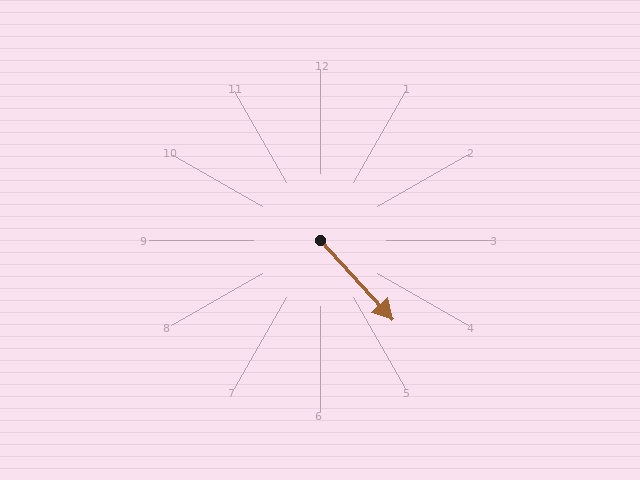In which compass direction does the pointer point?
Southeast.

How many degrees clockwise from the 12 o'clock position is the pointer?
Approximately 137 degrees.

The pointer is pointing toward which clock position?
Roughly 5 o'clock.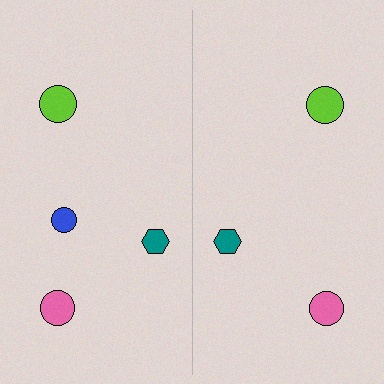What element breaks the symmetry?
A blue circle is missing from the right side.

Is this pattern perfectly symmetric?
No, the pattern is not perfectly symmetric. A blue circle is missing from the right side.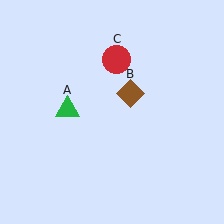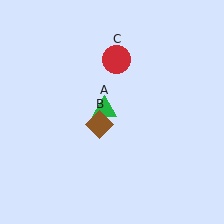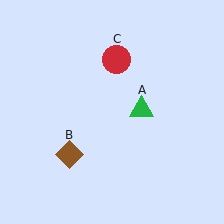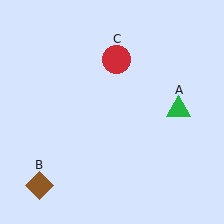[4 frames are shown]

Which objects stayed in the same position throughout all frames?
Red circle (object C) remained stationary.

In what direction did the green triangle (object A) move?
The green triangle (object A) moved right.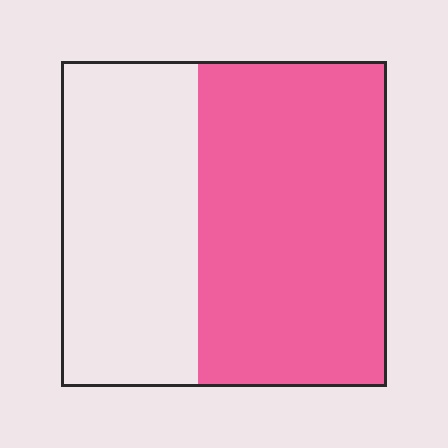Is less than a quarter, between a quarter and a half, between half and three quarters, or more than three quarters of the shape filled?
Between half and three quarters.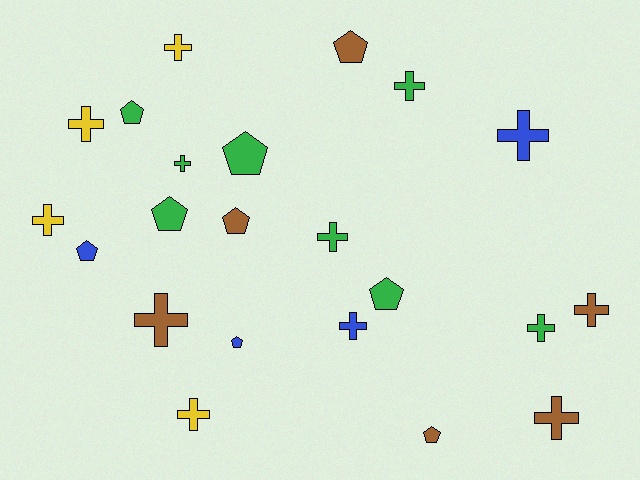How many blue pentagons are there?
There are 2 blue pentagons.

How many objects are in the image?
There are 22 objects.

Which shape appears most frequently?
Cross, with 13 objects.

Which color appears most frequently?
Green, with 8 objects.